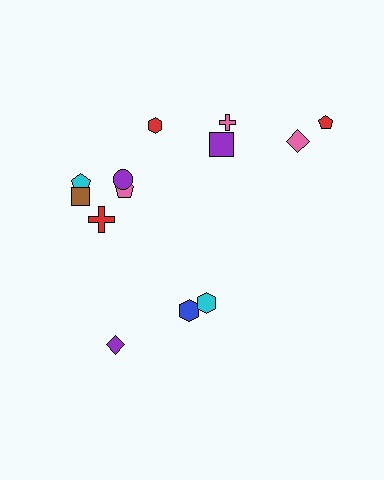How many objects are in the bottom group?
There are 3 objects.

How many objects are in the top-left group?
There are 7 objects.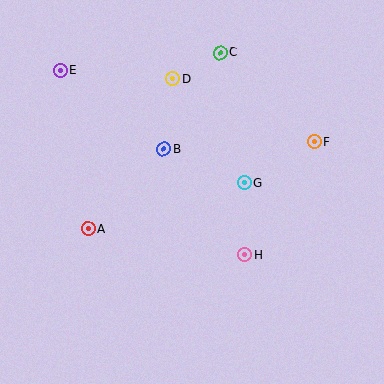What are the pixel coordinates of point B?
Point B is at (164, 149).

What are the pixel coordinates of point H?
Point H is at (245, 255).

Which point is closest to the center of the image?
Point B at (164, 149) is closest to the center.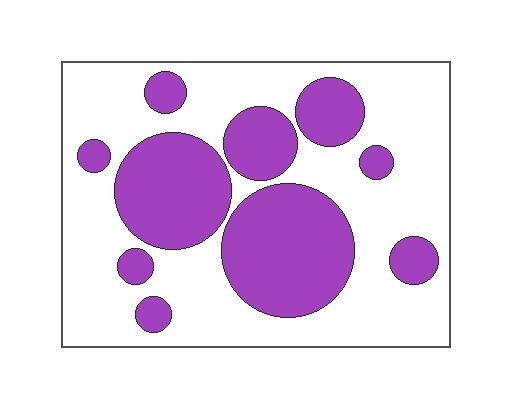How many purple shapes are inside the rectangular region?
10.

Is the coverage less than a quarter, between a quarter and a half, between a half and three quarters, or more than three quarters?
Between a quarter and a half.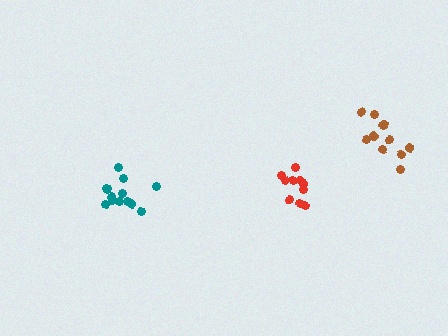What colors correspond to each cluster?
The clusters are colored: brown, teal, red.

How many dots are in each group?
Group 1: 12 dots, Group 2: 13 dots, Group 3: 10 dots (35 total).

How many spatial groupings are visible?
There are 3 spatial groupings.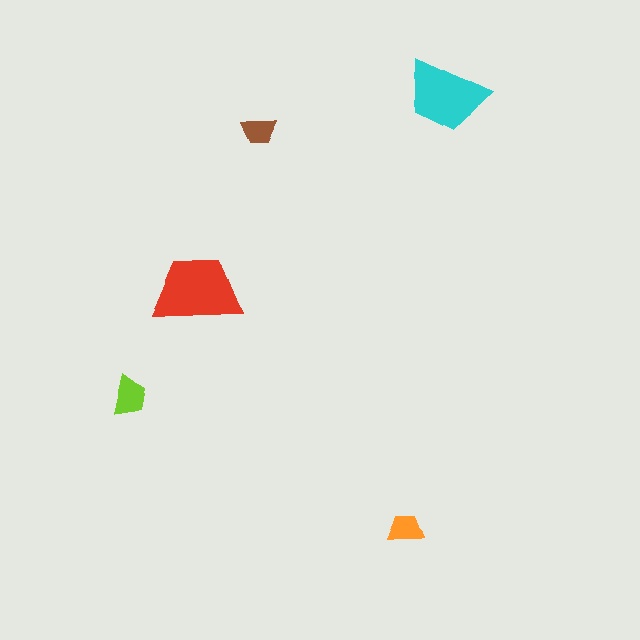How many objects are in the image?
There are 5 objects in the image.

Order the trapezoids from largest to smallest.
the red one, the cyan one, the lime one, the orange one, the brown one.